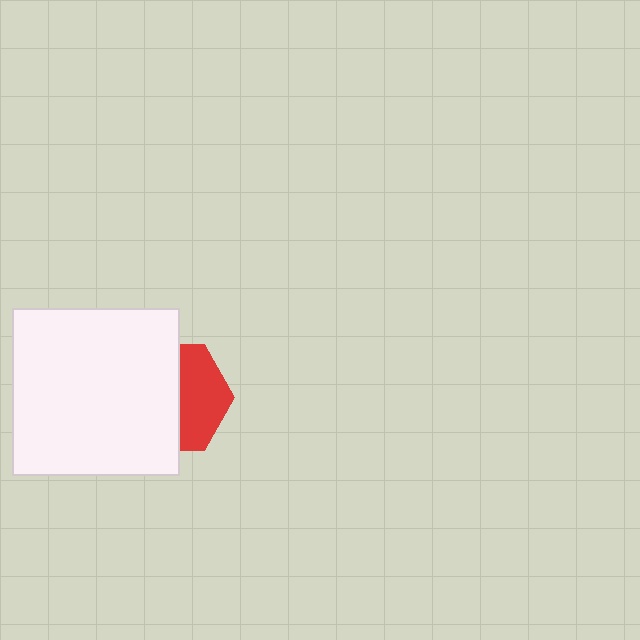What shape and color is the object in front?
The object in front is a white square.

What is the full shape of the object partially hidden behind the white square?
The partially hidden object is a red hexagon.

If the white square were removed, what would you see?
You would see the complete red hexagon.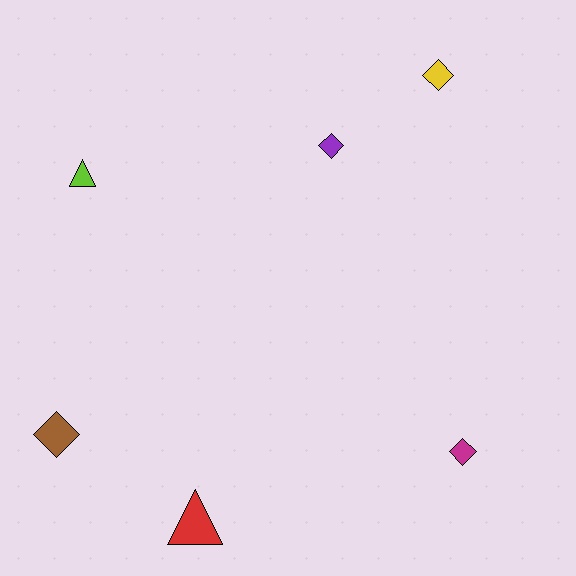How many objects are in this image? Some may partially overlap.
There are 6 objects.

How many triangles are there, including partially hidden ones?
There are 2 triangles.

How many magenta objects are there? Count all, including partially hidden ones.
There is 1 magenta object.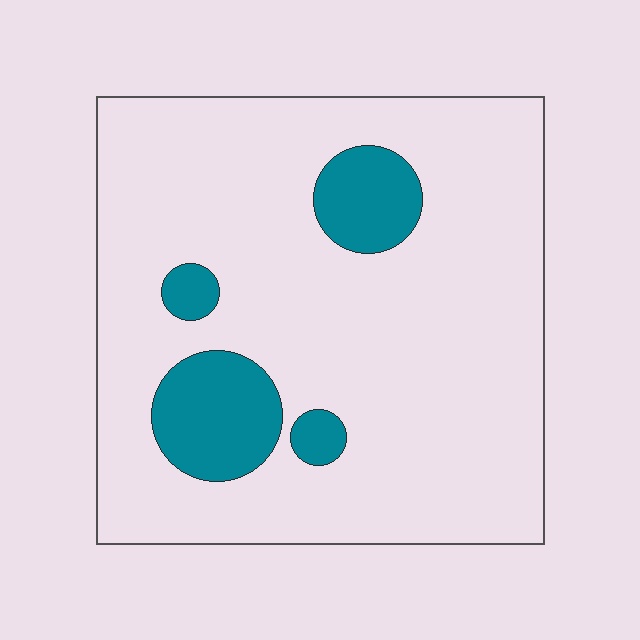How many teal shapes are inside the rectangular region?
4.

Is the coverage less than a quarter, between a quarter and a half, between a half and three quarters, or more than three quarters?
Less than a quarter.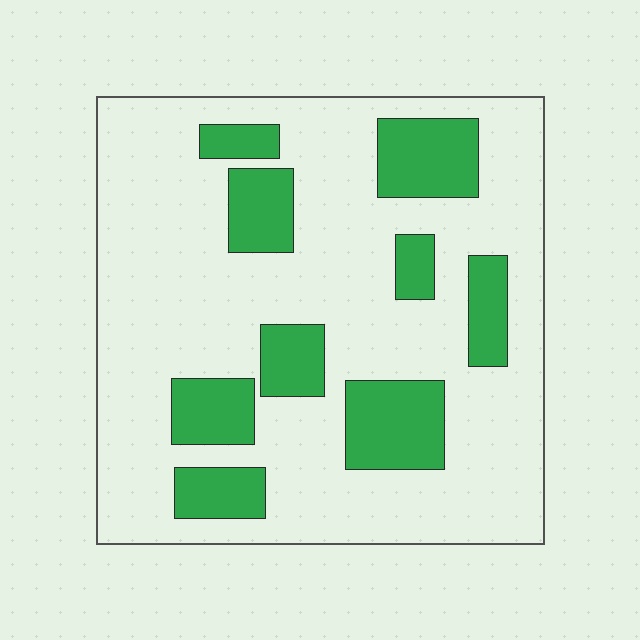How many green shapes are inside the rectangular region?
9.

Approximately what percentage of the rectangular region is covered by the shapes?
Approximately 25%.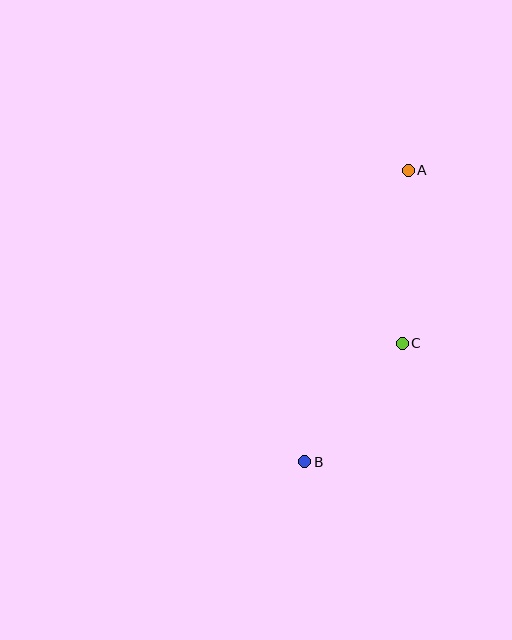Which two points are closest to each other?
Points B and C are closest to each other.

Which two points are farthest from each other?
Points A and B are farthest from each other.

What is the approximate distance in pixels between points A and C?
The distance between A and C is approximately 173 pixels.